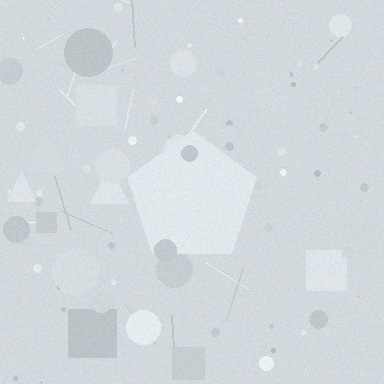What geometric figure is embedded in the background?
A pentagon is embedded in the background.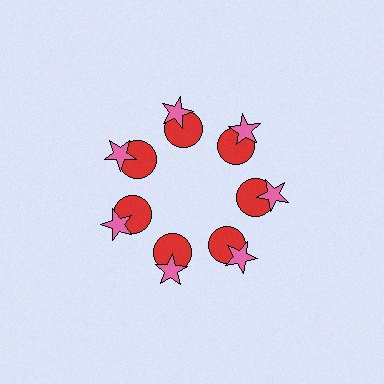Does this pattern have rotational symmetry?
Yes, this pattern has 7-fold rotational symmetry. It looks the same after rotating 51 degrees around the center.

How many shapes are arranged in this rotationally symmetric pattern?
There are 14 shapes, arranged in 7 groups of 2.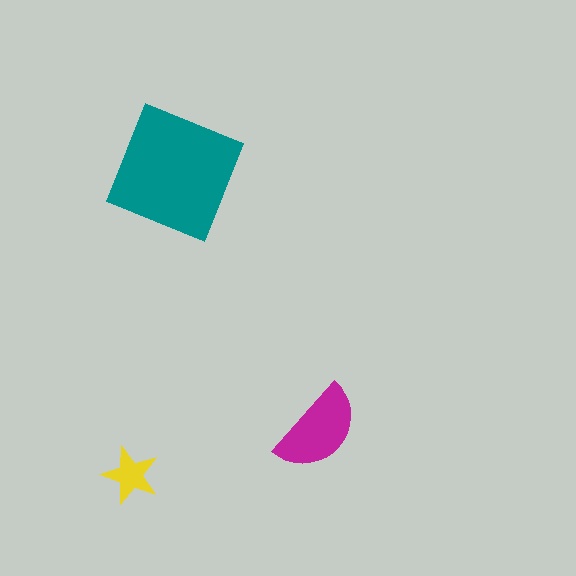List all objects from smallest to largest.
The yellow star, the magenta semicircle, the teal square.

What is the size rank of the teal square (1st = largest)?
1st.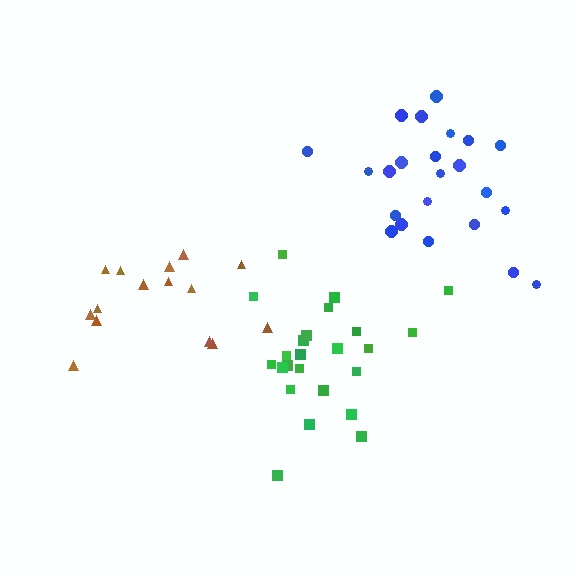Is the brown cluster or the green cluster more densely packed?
Green.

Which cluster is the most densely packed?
Green.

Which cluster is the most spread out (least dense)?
Blue.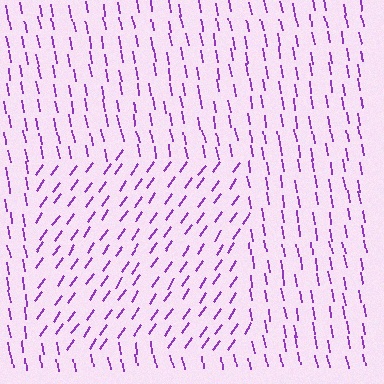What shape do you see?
I see a rectangle.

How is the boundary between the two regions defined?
The boundary is defined purely by a change in line orientation (approximately 45 degrees difference). All lines are the same color and thickness.